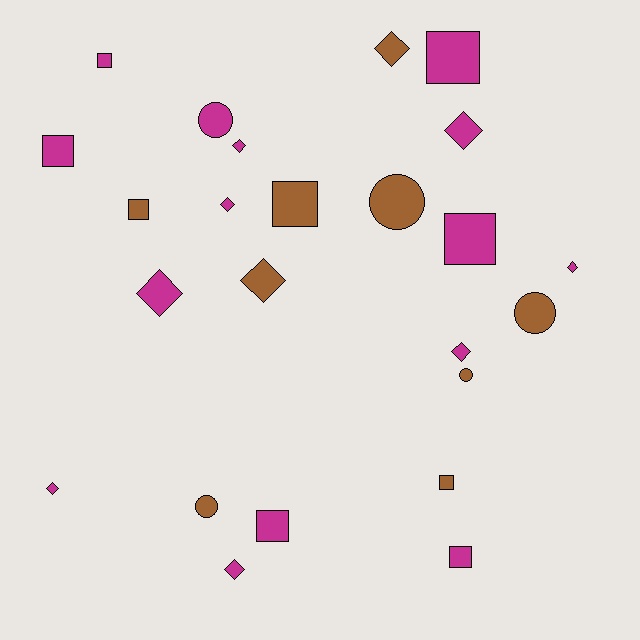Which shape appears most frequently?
Diamond, with 10 objects.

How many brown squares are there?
There are 3 brown squares.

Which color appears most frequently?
Magenta, with 15 objects.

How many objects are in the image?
There are 24 objects.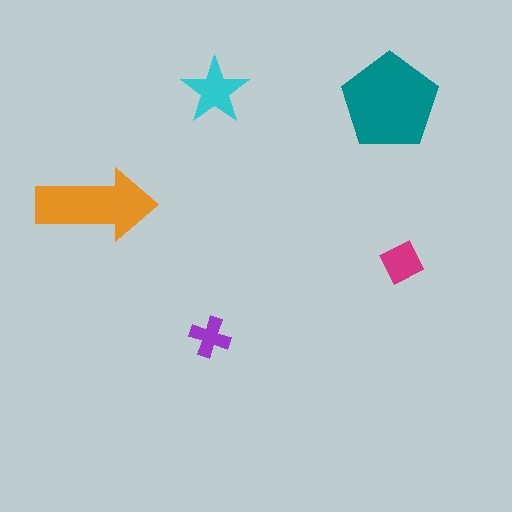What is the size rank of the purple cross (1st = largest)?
5th.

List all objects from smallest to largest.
The purple cross, the magenta diamond, the cyan star, the orange arrow, the teal pentagon.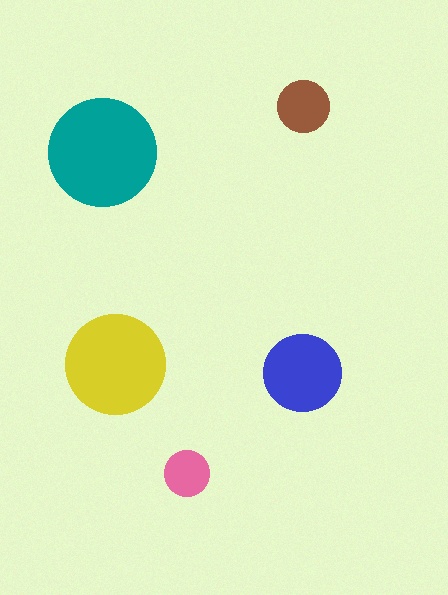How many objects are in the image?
There are 5 objects in the image.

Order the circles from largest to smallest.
the teal one, the yellow one, the blue one, the brown one, the pink one.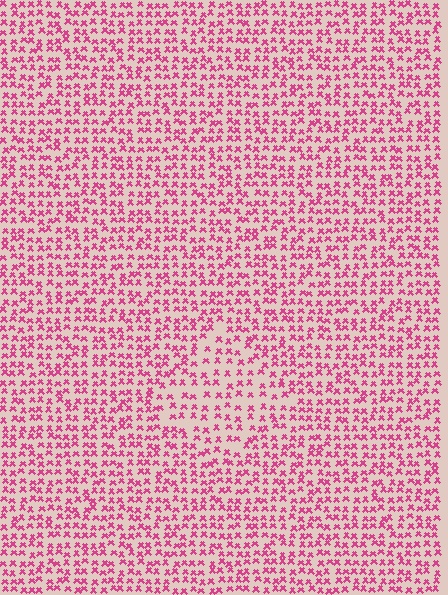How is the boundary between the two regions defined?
The boundary is defined by a change in element density (approximately 1.5x ratio). All elements are the same color, size, and shape.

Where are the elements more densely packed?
The elements are more densely packed outside the diamond boundary.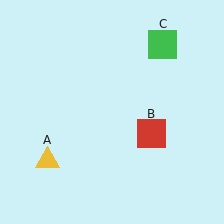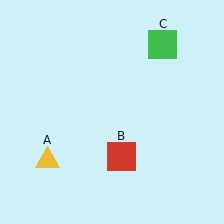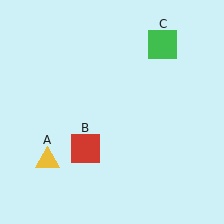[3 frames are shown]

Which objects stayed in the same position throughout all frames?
Yellow triangle (object A) and green square (object C) remained stationary.